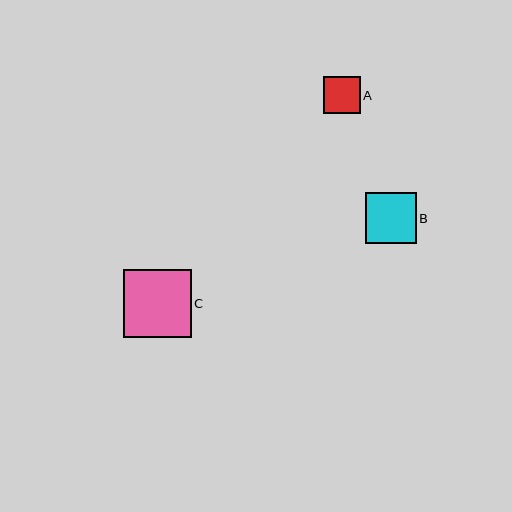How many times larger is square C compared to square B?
Square C is approximately 1.3 times the size of square B.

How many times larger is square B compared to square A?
Square B is approximately 1.4 times the size of square A.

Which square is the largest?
Square C is the largest with a size of approximately 68 pixels.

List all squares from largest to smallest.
From largest to smallest: C, B, A.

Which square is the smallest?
Square A is the smallest with a size of approximately 37 pixels.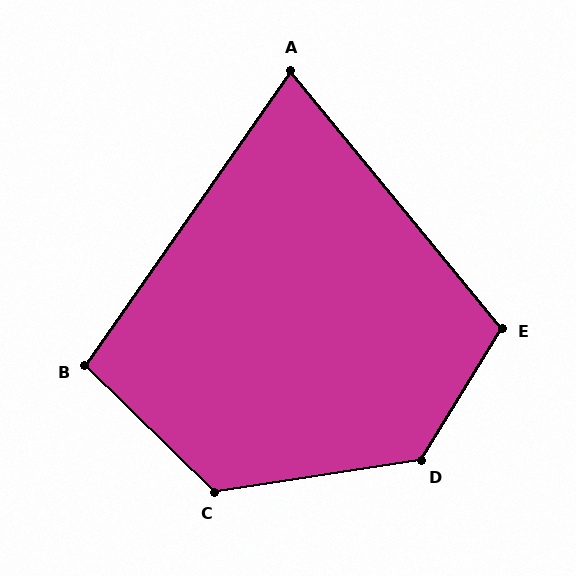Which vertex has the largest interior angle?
D, at approximately 130 degrees.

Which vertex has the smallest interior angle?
A, at approximately 74 degrees.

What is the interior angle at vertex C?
Approximately 127 degrees (obtuse).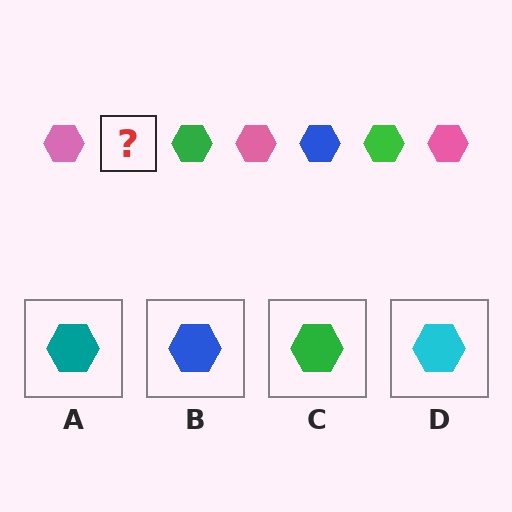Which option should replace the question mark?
Option B.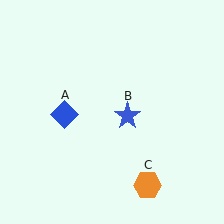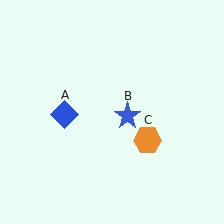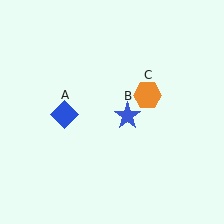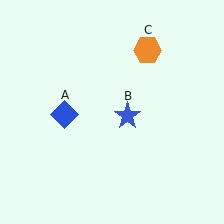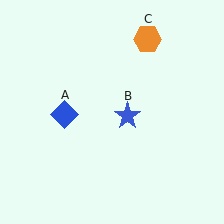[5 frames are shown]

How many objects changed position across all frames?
1 object changed position: orange hexagon (object C).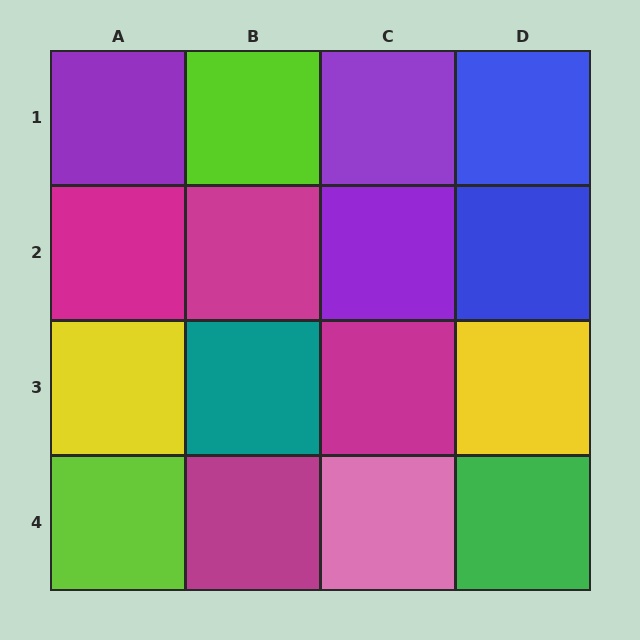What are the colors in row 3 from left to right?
Yellow, teal, magenta, yellow.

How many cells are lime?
2 cells are lime.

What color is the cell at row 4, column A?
Lime.